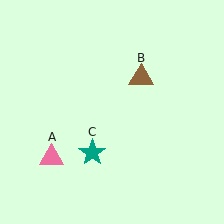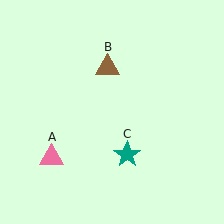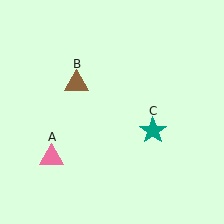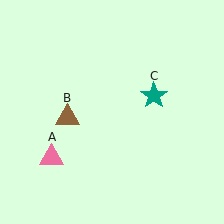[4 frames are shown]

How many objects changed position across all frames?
2 objects changed position: brown triangle (object B), teal star (object C).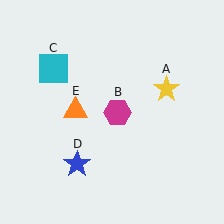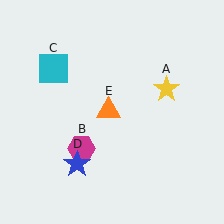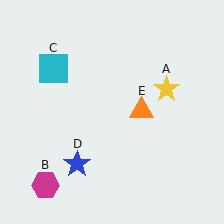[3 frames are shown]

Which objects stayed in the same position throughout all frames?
Yellow star (object A) and cyan square (object C) and blue star (object D) remained stationary.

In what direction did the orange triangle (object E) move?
The orange triangle (object E) moved right.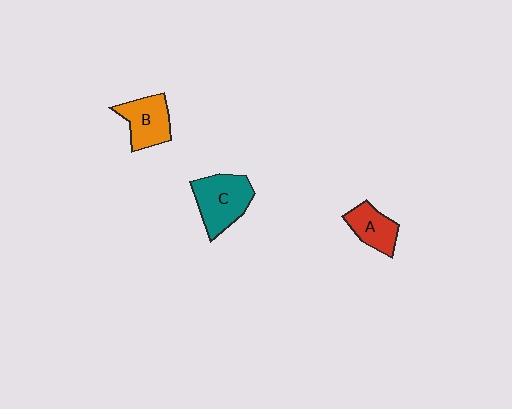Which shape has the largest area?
Shape C (teal).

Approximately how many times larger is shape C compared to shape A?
Approximately 1.5 times.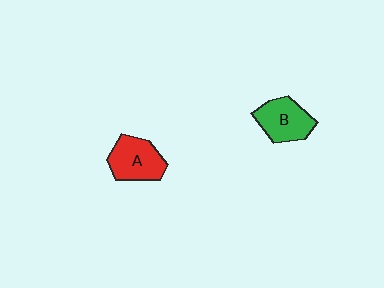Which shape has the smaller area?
Shape B (green).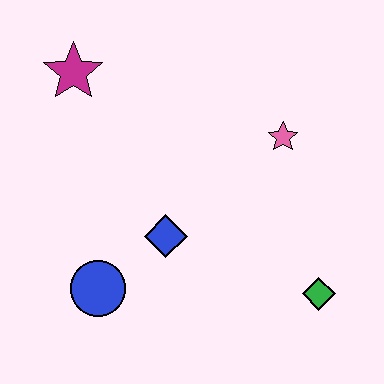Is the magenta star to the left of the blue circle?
Yes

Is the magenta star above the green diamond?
Yes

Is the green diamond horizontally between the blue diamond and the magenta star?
No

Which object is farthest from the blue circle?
The pink star is farthest from the blue circle.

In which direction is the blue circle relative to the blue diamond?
The blue circle is to the left of the blue diamond.